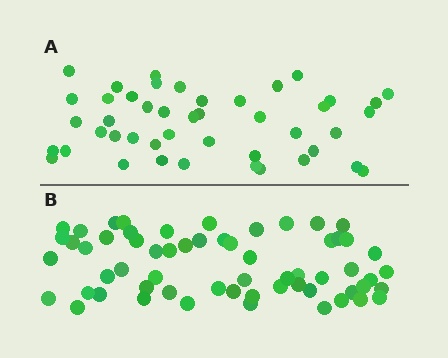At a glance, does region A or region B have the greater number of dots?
Region B (the bottom region) has more dots.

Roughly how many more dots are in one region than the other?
Region B has approximately 15 more dots than region A.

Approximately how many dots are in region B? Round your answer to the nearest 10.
About 60 dots.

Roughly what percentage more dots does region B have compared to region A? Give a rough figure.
About 35% more.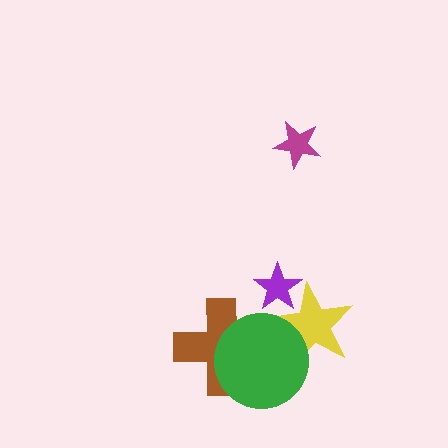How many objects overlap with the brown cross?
1 object overlaps with the brown cross.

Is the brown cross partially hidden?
Yes, it is partially covered by another shape.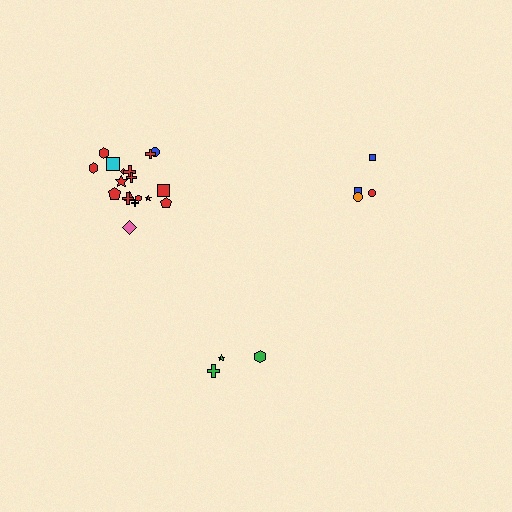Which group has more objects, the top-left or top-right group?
The top-left group.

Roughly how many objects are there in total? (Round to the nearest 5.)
Roughly 25 objects in total.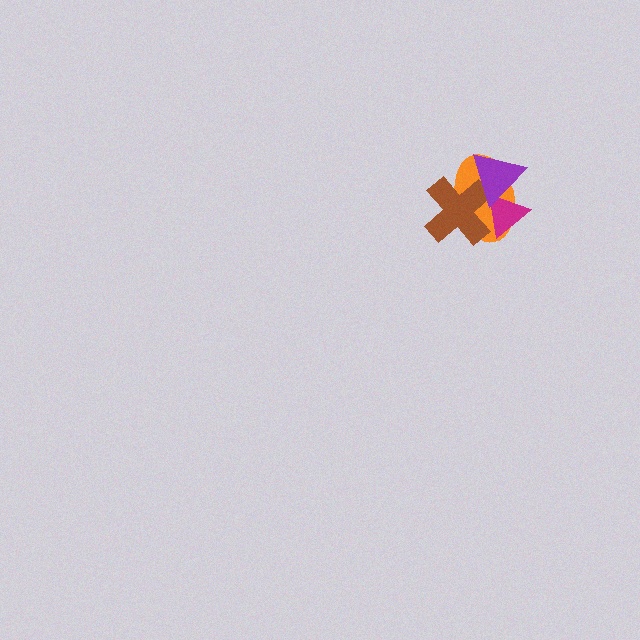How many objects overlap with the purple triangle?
3 objects overlap with the purple triangle.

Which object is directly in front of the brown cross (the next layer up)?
The magenta triangle is directly in front of the brown cross.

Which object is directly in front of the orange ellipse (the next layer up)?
The brown cross is directly in front of the orange ellipse.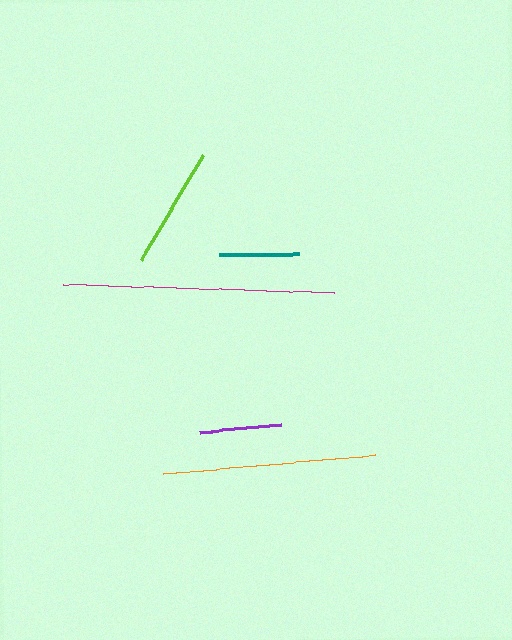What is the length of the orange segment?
The orange segment is approximately 213 pixels long.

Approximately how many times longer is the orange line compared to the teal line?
The orange line is approximately 2.7 times the length of the teal line.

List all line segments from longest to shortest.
From longest to shortest: magenta, orange, lime, purple, teal.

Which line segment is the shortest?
The teal line is the shortest at approximately 80 pixels.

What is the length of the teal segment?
The teal segment is approximately 80 pixels long.